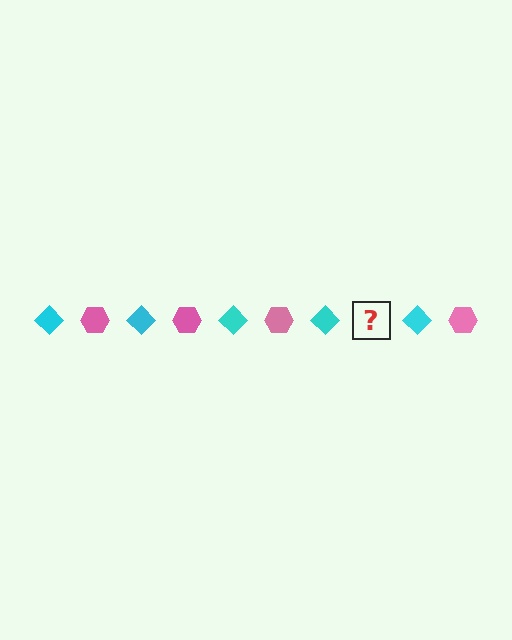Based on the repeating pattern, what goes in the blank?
The blank should be a pink hexagon.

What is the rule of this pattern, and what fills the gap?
The rule is that the pattern alternates between cyan diamond and pink hexagon. The gap should be filled with a pink hexagon.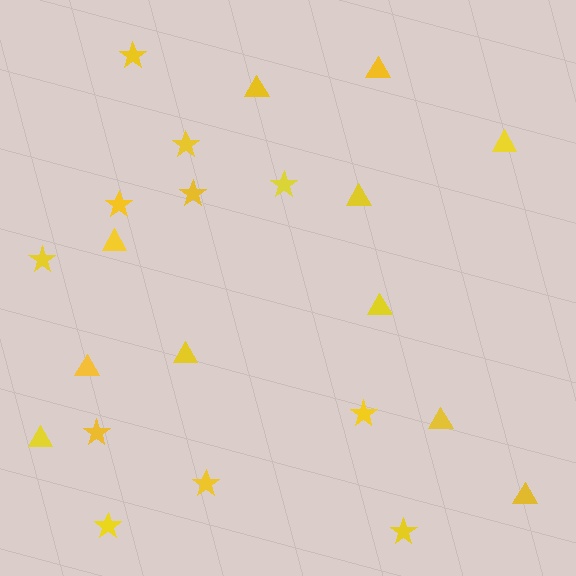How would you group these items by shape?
There are 2 groups: one group of triangles (11) and one group of stars (11).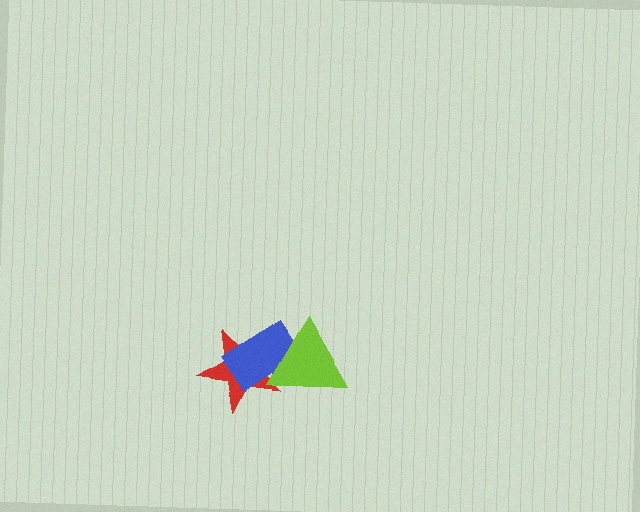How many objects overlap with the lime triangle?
2 objects overlap with the lime triangle.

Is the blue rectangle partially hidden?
Yes, it is partially covered by another shape.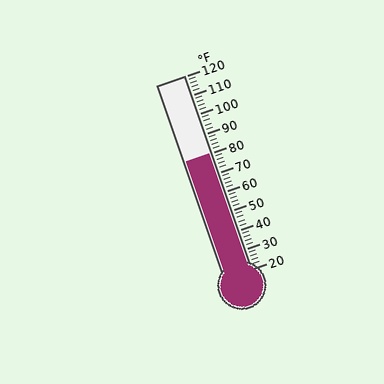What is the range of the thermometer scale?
The thermometer scale ranges from 20°F to 120°F.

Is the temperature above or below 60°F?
The temperature is above 60°F.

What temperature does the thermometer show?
The thermometer shows approximately 80°F.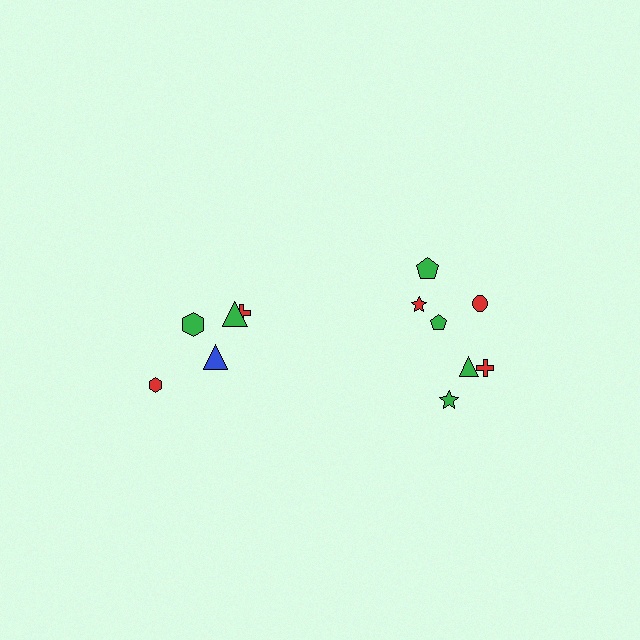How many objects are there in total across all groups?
There are 12 objects.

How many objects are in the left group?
There are 5 objects.